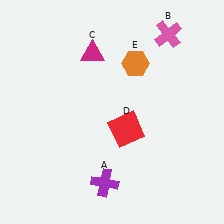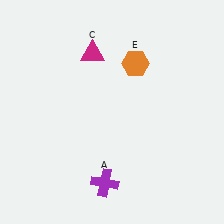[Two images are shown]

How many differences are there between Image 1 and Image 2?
There are 2 differences between the two images.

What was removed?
The red square (D), the pink cross (B) were removed in Image 2.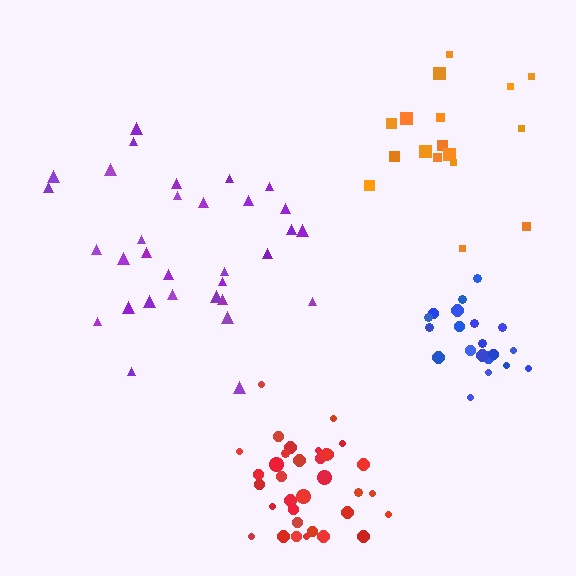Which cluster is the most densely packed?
Blue.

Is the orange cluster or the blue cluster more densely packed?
Blue.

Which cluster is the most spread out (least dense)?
Orange.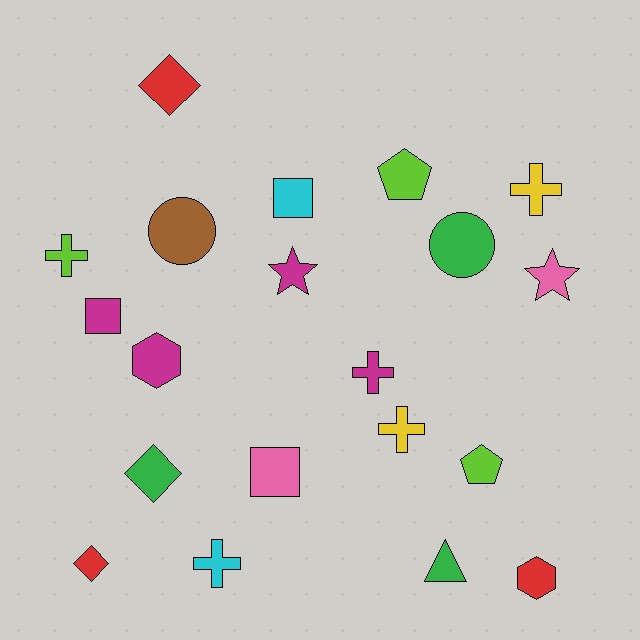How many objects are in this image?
There are 20 objects.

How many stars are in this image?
There are 2 stars.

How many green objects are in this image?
There are 3 green objects.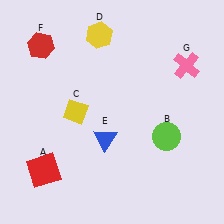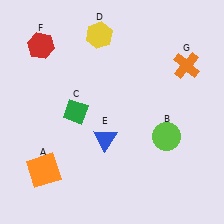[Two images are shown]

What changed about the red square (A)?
In Image 1, A is red. In Image 2, it changed to orange.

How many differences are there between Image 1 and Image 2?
There are 3 differences between the two images.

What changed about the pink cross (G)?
In Image 1, G is pink. In Image 2, it changed to orange.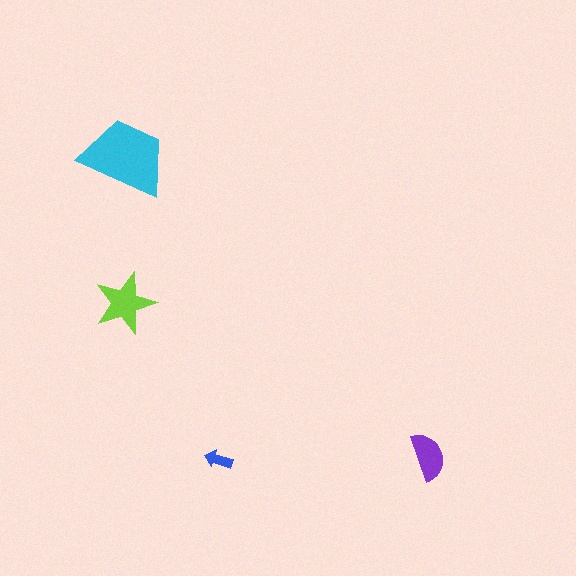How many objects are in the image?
There are 4 objects in the image.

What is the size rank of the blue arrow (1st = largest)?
4th.